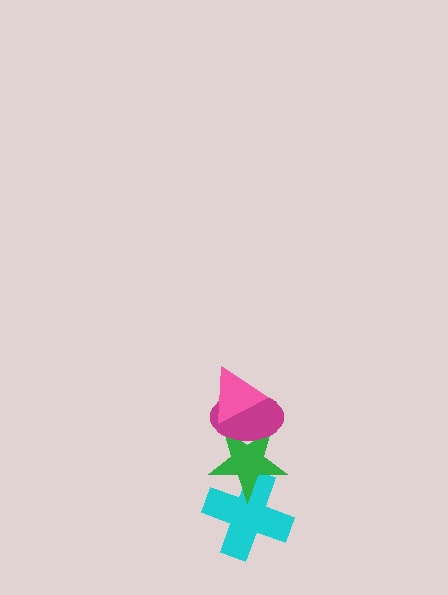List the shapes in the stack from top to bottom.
From top to bottom: the pink triangle, the magenta ellipse, the green star, the cyan cross.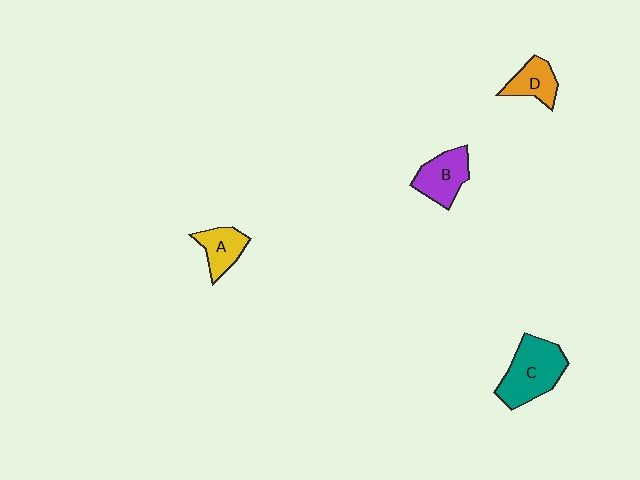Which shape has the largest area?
Shape C (teal).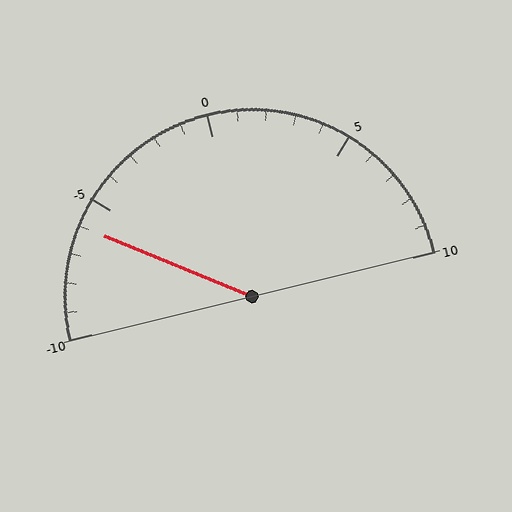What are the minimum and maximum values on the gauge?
The gauge ranges from -10 to 10.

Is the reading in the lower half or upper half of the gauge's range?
The reading is in the lower half of the range (-10 to 10).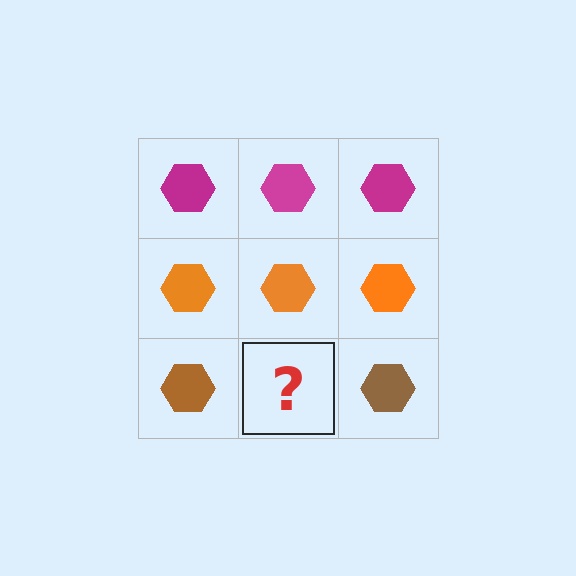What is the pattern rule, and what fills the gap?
The rule is that each row has a consistent color. The gap should be filled with a brown hexagon.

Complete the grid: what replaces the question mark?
The question mark should be replaced with a brown hexagon.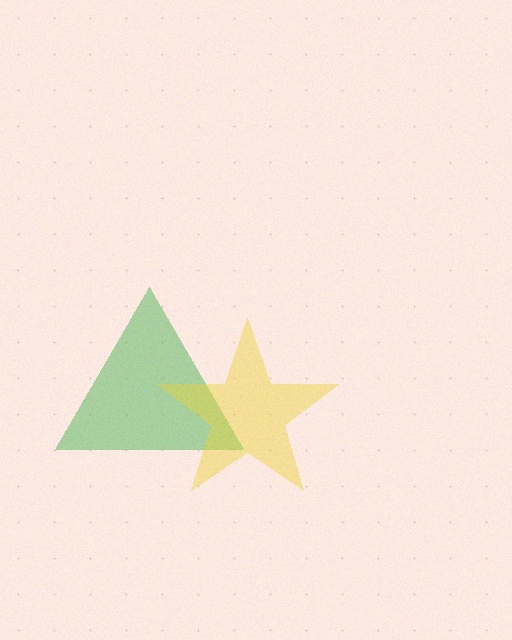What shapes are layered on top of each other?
The layered shapes are: a green triangle, a yellow star.